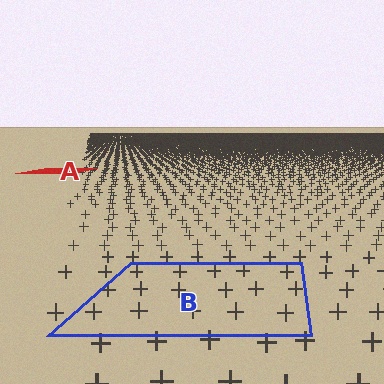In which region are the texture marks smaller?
The texture marks are smaller in region A, because it is farther away.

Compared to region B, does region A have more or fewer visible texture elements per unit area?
Region A has more texture elements per unit area — they are packed more densely because it is farther away.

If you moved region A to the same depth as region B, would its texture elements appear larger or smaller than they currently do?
They would appear larger. At a closer depth, the same texture elements are projected at a bigger on-screen size.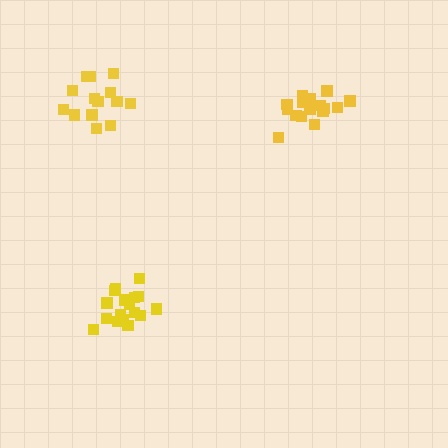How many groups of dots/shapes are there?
There are 3 groups.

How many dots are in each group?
Group 1: 17 dots, Group 2: 17 dots, Group 3: 14 dots (48 total).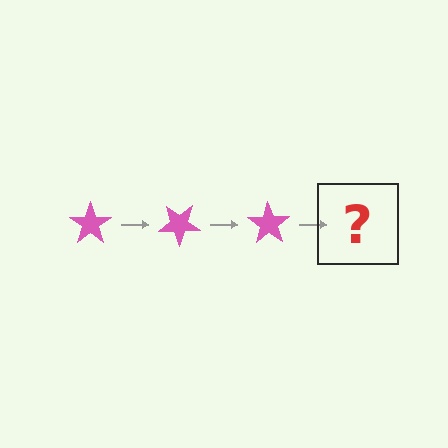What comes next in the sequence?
The next element should be a pink star rotated 105 degrees.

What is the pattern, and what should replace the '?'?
The pattern is that the star rotates 35 degrees each step. The '?' should be a pink star rotated 105 degrees.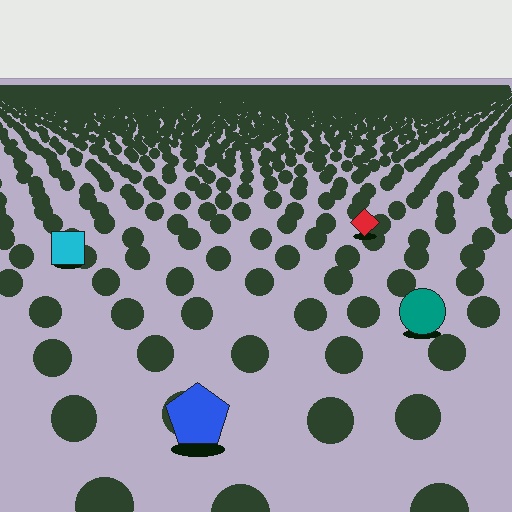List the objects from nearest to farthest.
From nearest to farthest: the blue pentagon, the teal circle, the cyan square, the red diamond.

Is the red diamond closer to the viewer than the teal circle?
No. The teal circle is closer — you can tell from the texture gradient: the ground texture is coarser near it.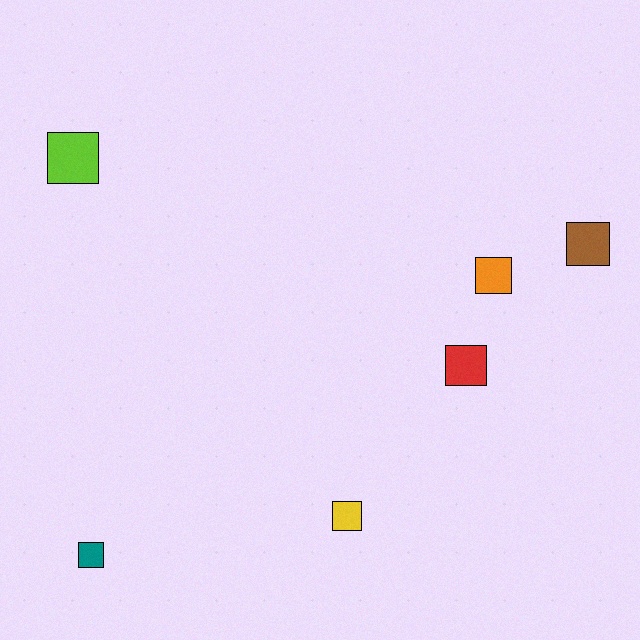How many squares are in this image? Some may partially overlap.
There are 6 squares.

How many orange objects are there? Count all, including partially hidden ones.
There is 1 orange object.